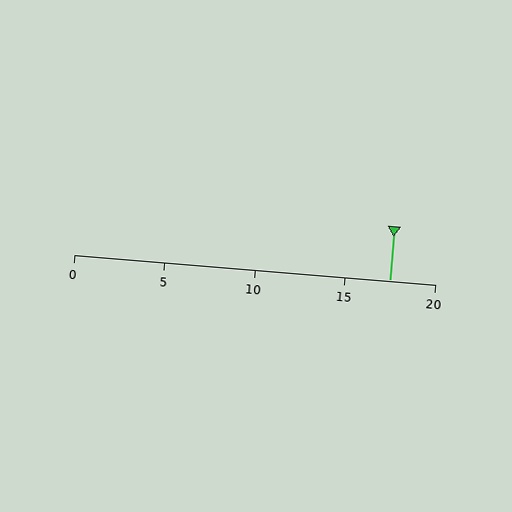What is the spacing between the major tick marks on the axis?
The major ticks are spaced 5 apart.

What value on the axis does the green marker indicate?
The marker indicates approximately 17.5.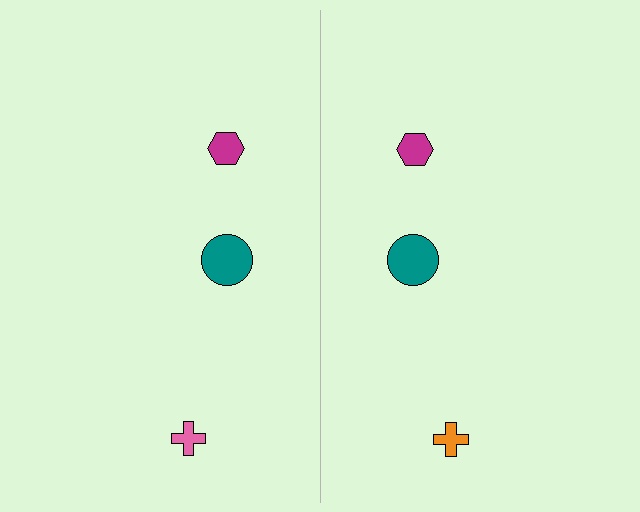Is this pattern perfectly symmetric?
No, the pattern is not perfectly symmetric. The orange cross on the right side breaks the symmetry — its mirror counterpart is pink.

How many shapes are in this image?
There are 6 shapes in this image.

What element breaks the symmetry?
The orange cross on the right side breaks the symmetry — its mirror counterpart is pink.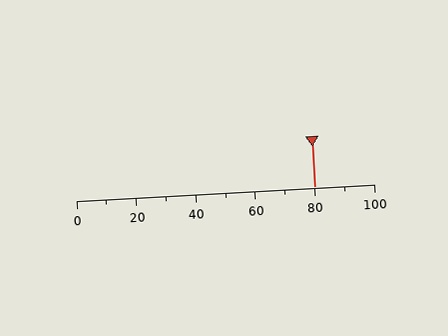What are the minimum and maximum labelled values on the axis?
The axis runs from 0 to 100.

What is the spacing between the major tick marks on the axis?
The major ticks are spaced 20 apart.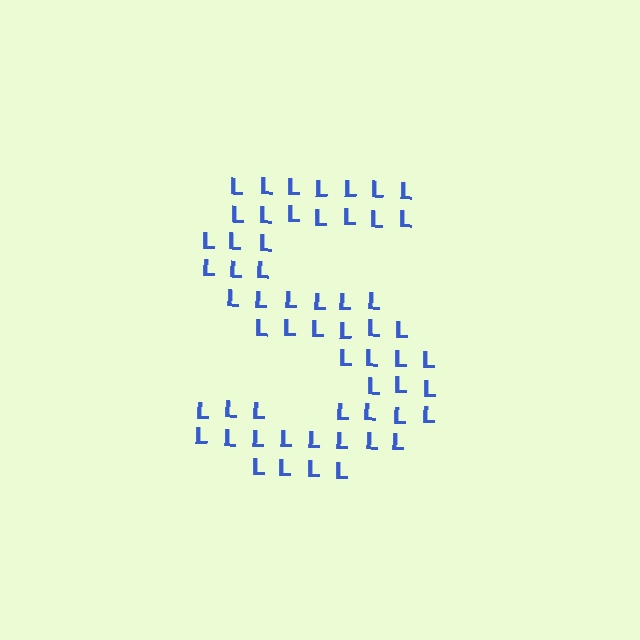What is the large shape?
The large shape is the letter S.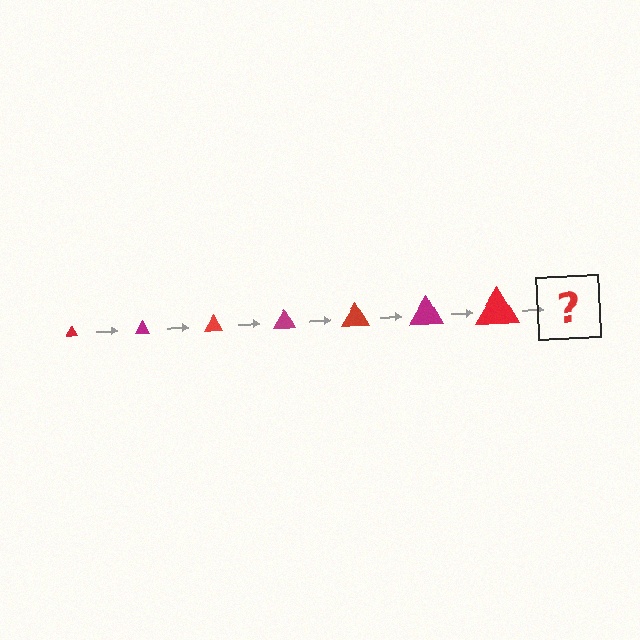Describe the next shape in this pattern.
It should be a magenta triangle, larger than the previous one.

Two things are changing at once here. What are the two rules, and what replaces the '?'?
The two rules are that the triangle grows larger each step and the color cycles through red and magenta. The '?' should be a magenta triangle, larger than the previous one.